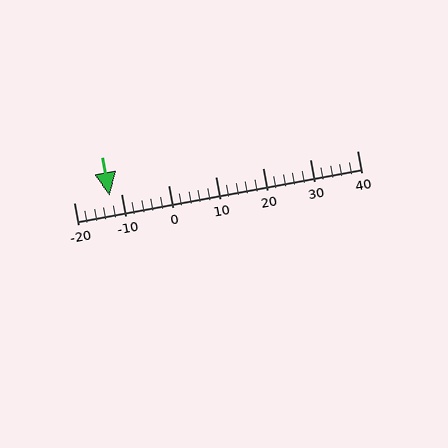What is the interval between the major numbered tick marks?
The major tick marks are spaced 10 units apart.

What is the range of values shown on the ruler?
The ruler shows values from -20 to 40.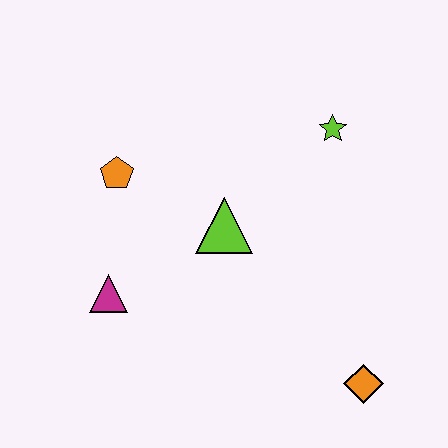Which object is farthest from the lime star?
The magenta triangle is farthest from the lime star.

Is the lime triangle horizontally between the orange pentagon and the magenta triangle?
No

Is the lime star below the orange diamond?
No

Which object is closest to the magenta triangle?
The orange pentagon is closest to the magenta triangle.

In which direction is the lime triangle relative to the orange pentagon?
The lime triangle is to the right of the orange pentagon.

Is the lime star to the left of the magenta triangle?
No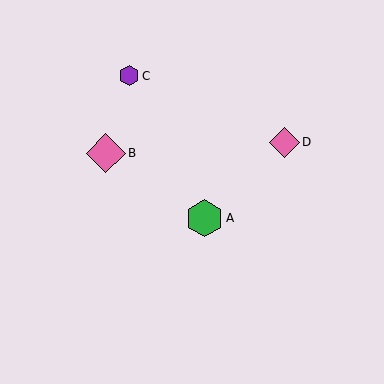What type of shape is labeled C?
Shape C is a purple hexagon.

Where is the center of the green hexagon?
The center of the green hexagon is at (204, 218).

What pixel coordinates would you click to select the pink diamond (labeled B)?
Click at (106, 153) to select the pink diamond B.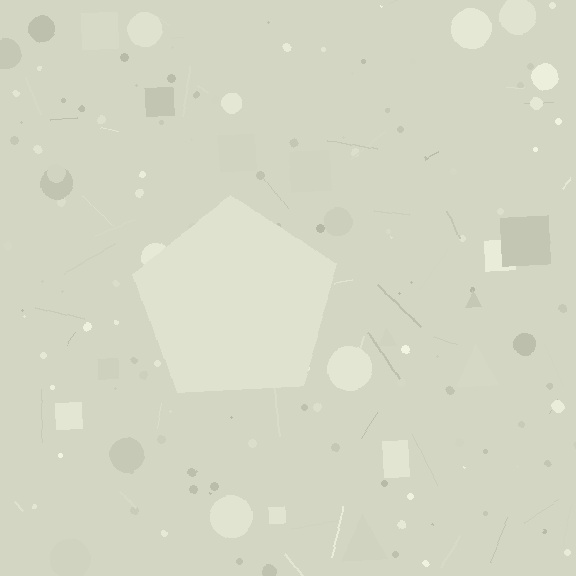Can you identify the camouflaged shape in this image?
The camouflaged shape is a pentagon.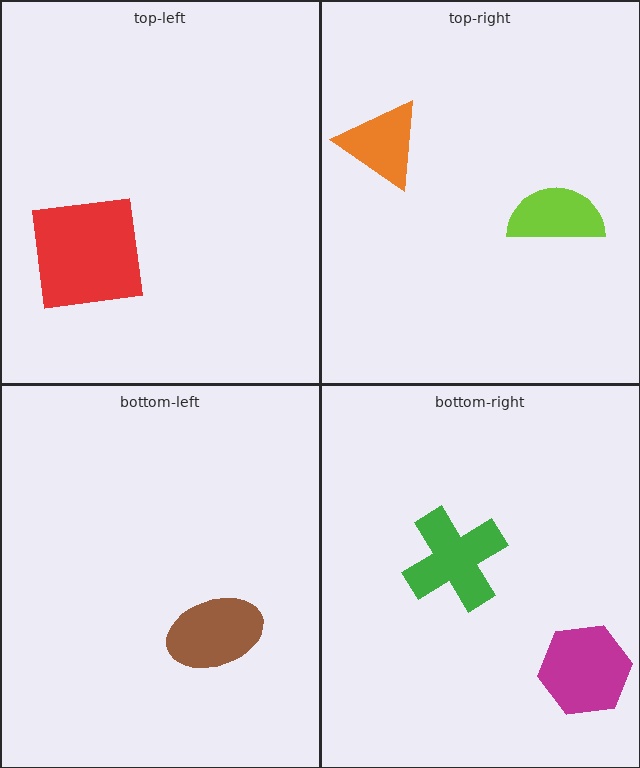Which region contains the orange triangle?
The top-right region.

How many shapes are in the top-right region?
2.